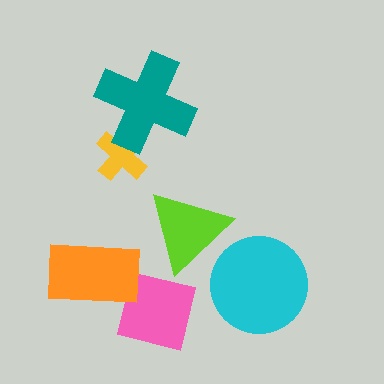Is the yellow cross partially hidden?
Yes, it is partially covered by another shape.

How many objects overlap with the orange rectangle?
0 objects overlap with the orange rectangle.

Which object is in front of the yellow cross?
The teal cross is in front of the yellow cross.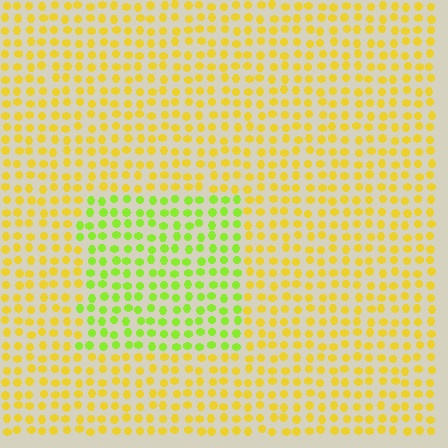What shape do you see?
I see a rectangle.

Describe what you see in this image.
The image is filled with small yellow elements in a uniform arrangement. A rectangle-shaped region is visible where the elements are tinted to a slightly different hue, forming a subtle color boundary.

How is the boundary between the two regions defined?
The boundary is defined purely by a slight shift in hue (about 40 degrees). Spacing, size, and orientation are identical on both sides.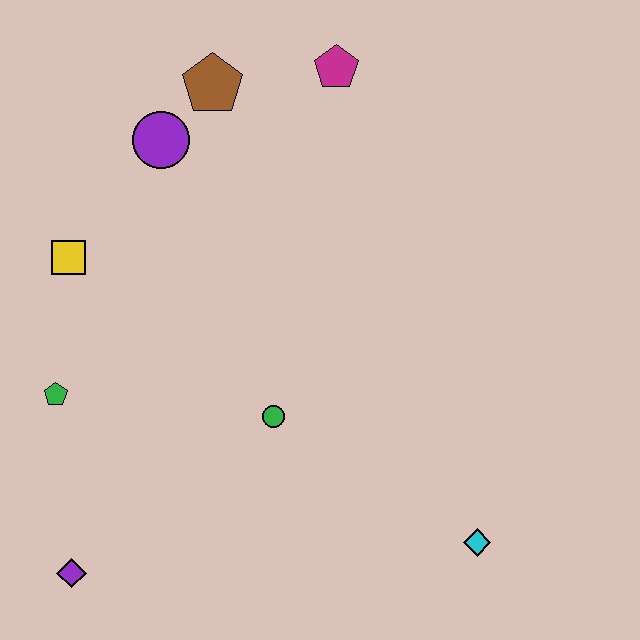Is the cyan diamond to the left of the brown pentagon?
No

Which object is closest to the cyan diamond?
The green circle is closest to the cyan diamond.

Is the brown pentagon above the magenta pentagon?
No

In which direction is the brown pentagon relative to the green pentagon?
The brown pentagon is above the green pentagon.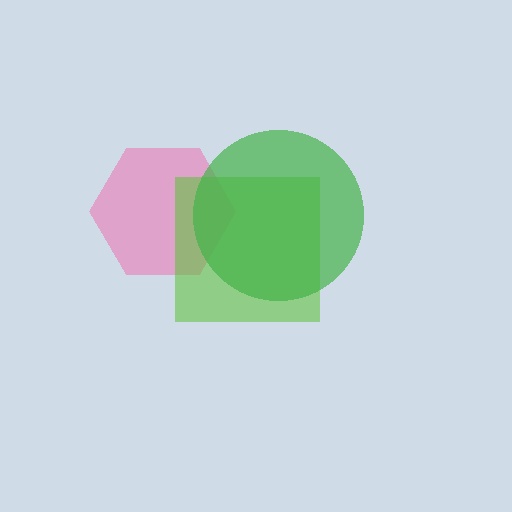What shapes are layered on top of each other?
The layered shapes are: a pink hexagon, a lime square, a green circle.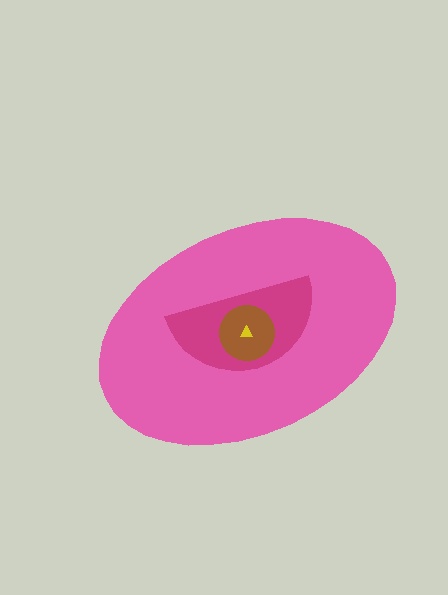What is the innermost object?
The yellow triangle.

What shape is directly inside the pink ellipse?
The magenta semicircle.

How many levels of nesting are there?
4.